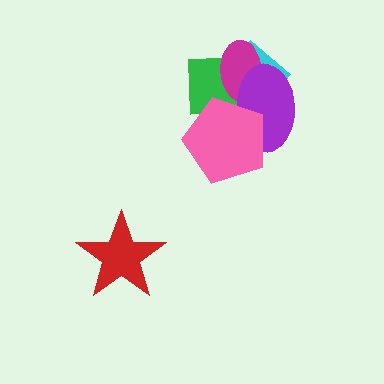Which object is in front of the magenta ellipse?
The purple ellipse is in front of the magenta ellipse.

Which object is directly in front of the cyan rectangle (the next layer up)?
The green square is directly in front of the cyan rectangle.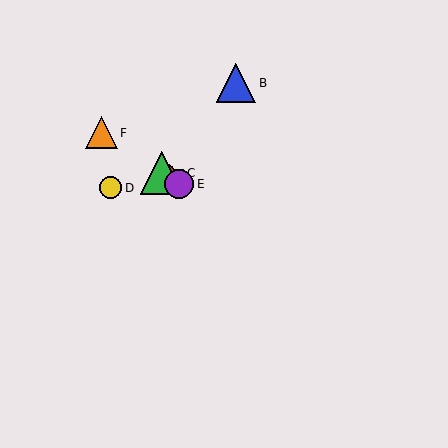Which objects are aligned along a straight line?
Objects A, C, E, F are aligned along a straight line.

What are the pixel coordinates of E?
Object E is at (179, 184).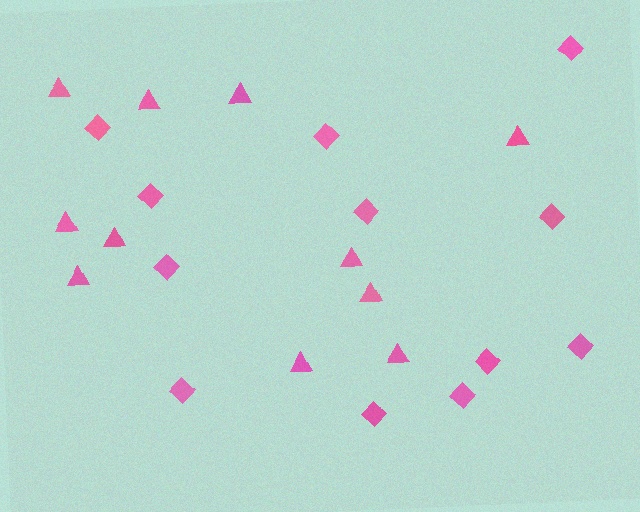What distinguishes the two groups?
There are 2 groups: one group of triangles (11) and one group of diamonds (12).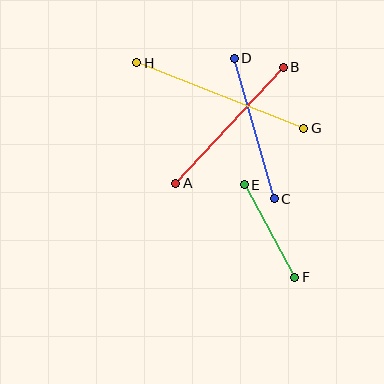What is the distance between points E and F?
The distance is approximately 105 pixels.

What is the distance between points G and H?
The distance is approximately 179 pixels.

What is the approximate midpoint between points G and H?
The midpoint is at approximately (220, 96) pixels.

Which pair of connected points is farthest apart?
Points G and H are farthest apart.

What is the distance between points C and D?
The distance is approximately 146 pixels.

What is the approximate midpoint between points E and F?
The midpoint is at approximately (270, 231) pixels.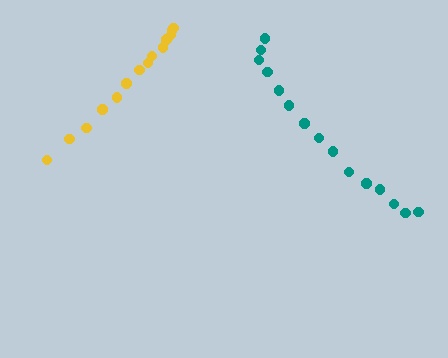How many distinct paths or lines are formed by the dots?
There are 2 distinct paths.